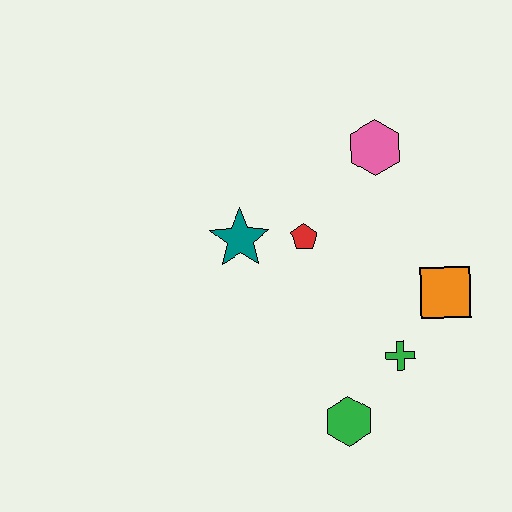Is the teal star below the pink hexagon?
Yes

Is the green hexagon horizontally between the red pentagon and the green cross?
Yes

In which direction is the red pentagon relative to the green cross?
The red pentagon is above the green cross.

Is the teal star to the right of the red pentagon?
No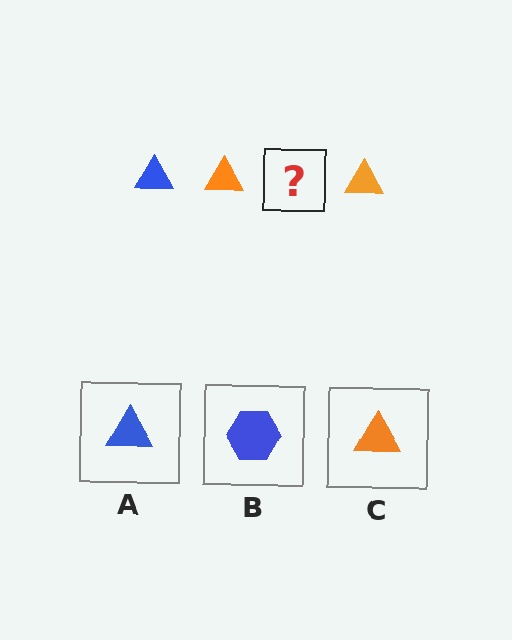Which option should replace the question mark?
Option A.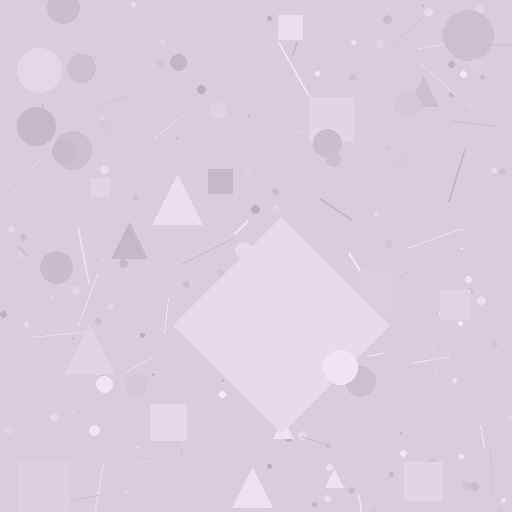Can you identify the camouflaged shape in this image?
The camouflaged shape is a diamond.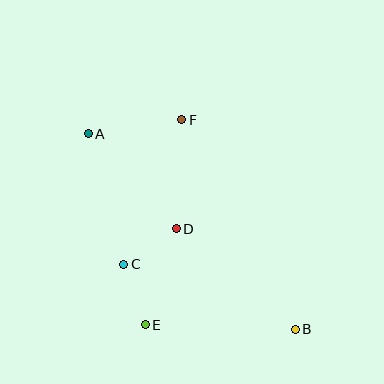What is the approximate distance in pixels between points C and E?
The distance between C and E is approximately 64 pixels.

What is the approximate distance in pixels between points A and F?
The distance between A and F is approximately 94 pixels.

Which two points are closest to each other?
Points C and D are closest to each other.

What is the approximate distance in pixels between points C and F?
The distance between C and F is approximately 155 pixels.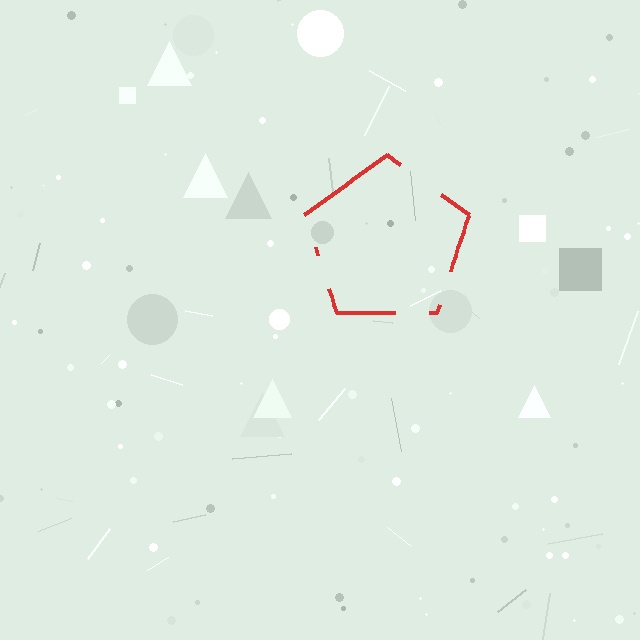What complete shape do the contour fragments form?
The contour fragments form a pentagon.